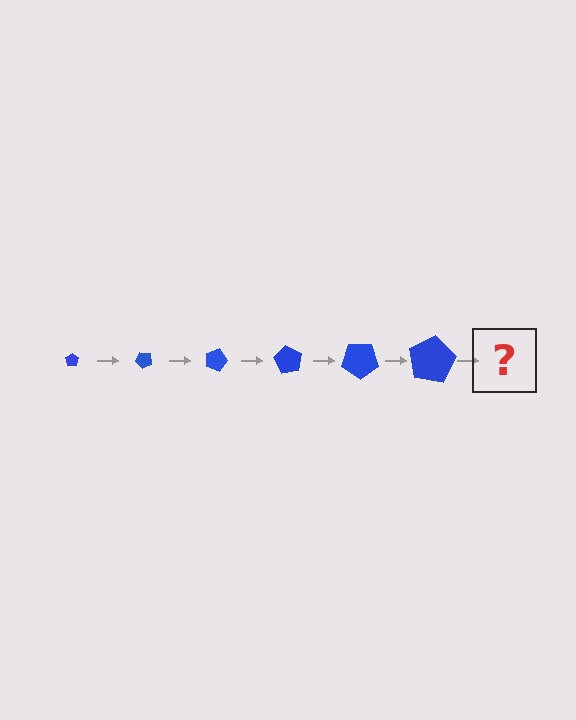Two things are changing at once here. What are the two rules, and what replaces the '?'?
The two rules are that the pentagon grows larger each step and it rotates 45 degrees each step. The '?' should be a pentagon, larger than the previous one and rotated 270 degrees from the start.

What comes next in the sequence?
The next element should be a pentagon, larger than the previous one and rotated 270 degrees from the start.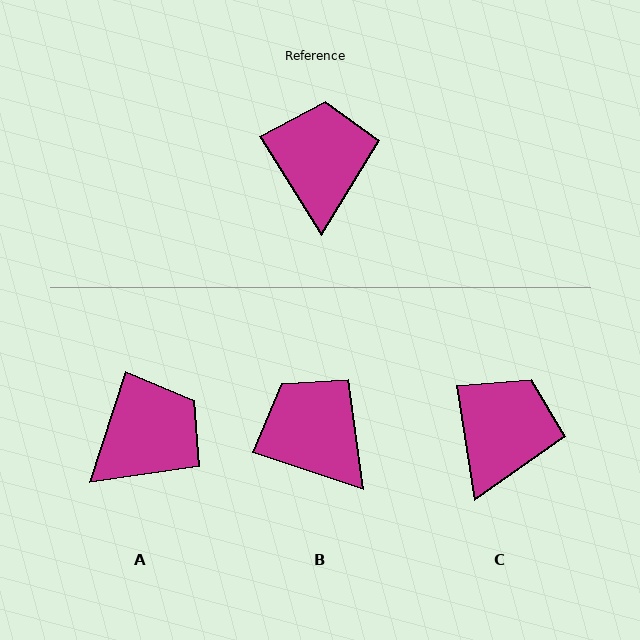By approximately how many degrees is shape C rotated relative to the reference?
Approximately 23 degrees clockwise.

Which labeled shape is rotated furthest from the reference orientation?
A, about 50 degrees away.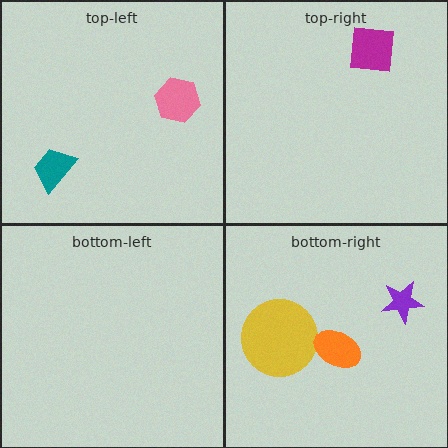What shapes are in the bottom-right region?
The yellow circle, the purple star, the orange ellipse.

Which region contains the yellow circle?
The bottom-right region.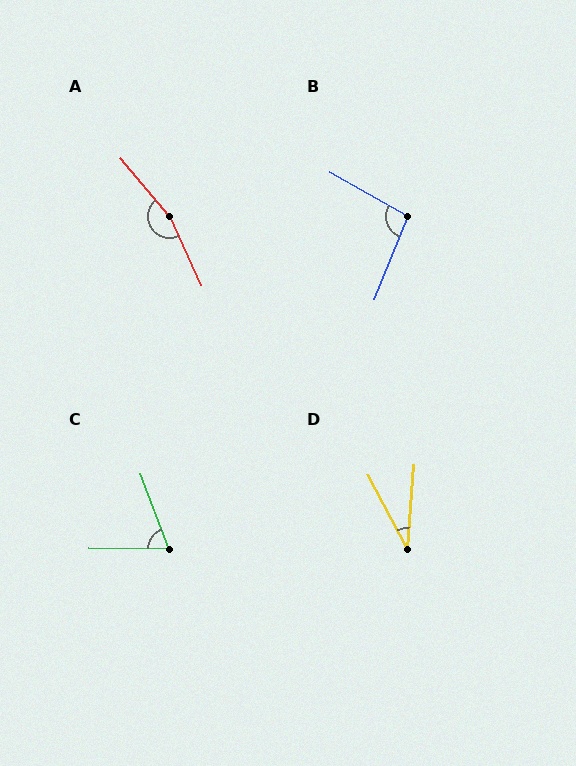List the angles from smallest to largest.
D (32°), C (69°), B (98°), A (164°).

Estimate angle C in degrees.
Approximately 69 degrees.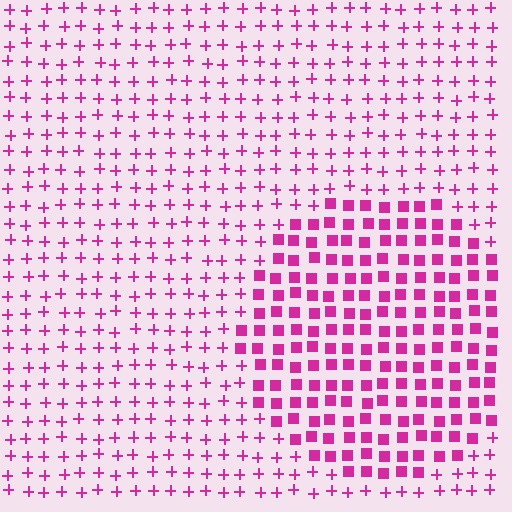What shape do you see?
I see a circle.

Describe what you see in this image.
The image is filled with small magenta elements arranged in a uniform grid. A circle-shaped region contains squares, while the surrounding area contains plus signs. The boundary is defined purely by the change in element shape.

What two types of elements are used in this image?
The image uses squares inside the circle region and plus signs outside it.